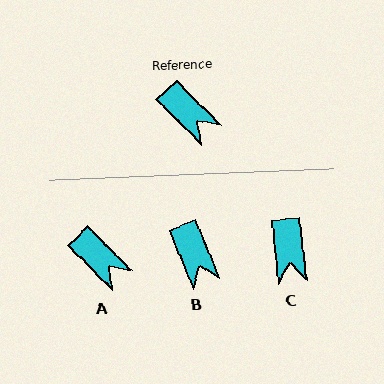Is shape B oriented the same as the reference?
No, it is off by about 24 degrees.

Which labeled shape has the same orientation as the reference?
A.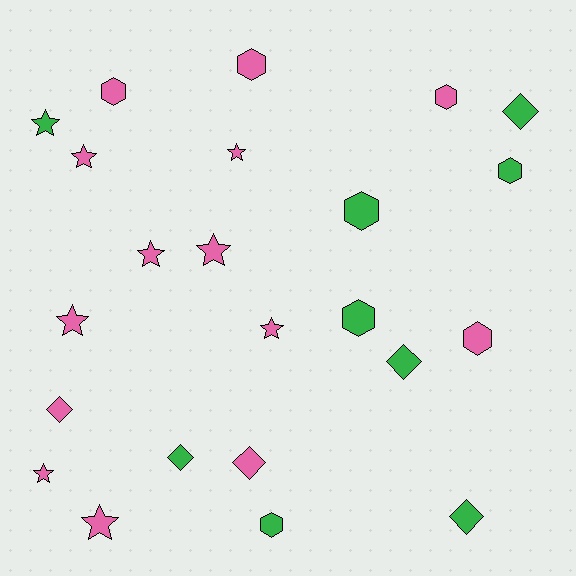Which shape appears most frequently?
Star, with 9 objects.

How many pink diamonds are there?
There are 2 pink diamonds.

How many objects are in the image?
There are 23 objects.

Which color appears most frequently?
Pink, with 14 objects.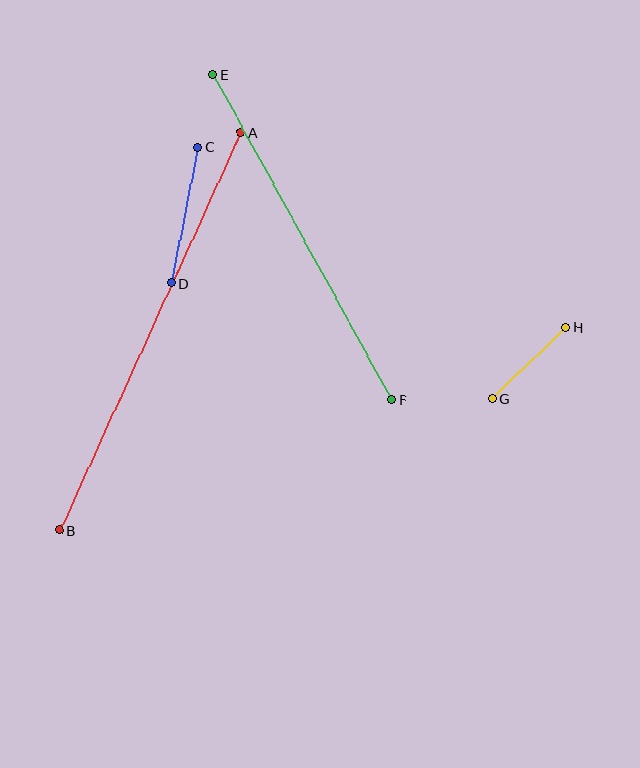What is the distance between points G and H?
The distance is approximately 103 pixels.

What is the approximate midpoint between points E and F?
The midpoint is at approximately (302, 237) pixels.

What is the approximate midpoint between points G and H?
The midpoint is at approximately (529, 363) pixels.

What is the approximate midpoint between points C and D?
The midpoint is at approximately (185, 215) pixels.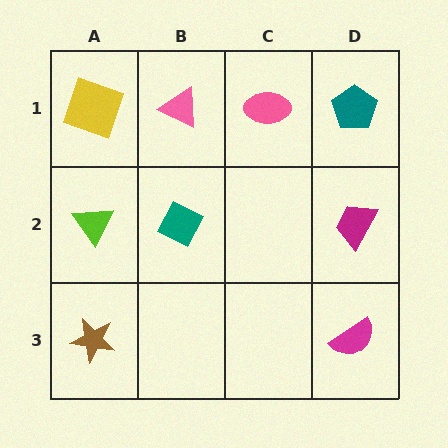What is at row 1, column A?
A yellow square.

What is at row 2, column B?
A teal diamond.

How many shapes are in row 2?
3 shapes.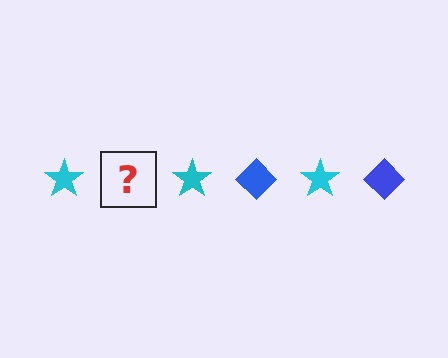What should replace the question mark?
The question mark should be replaced with a blue diamond.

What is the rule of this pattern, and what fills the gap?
The rule is that the pattern alternates between cyan star and blue diamond. The gap should be filled with a blue diamond.